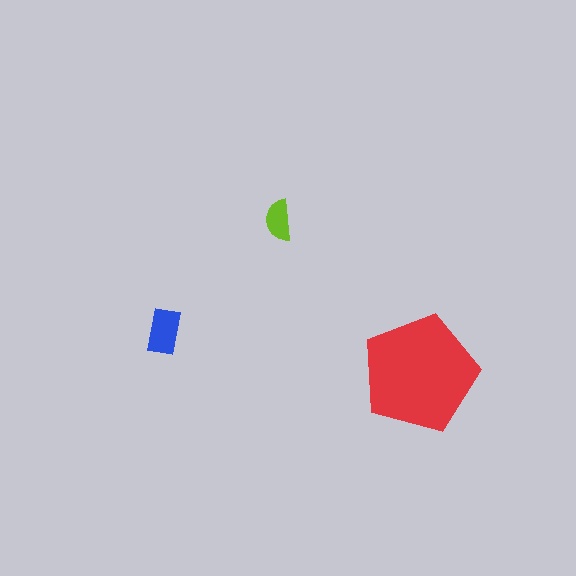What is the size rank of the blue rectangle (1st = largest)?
2nd.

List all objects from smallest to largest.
The lime semicircle, the blue rectangle, the red pentagon.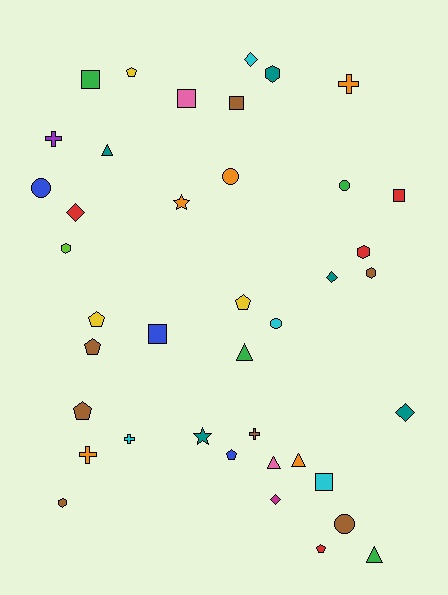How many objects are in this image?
There are 40 objects.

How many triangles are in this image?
There are 5 triangles.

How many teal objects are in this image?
There are 5 teal objects.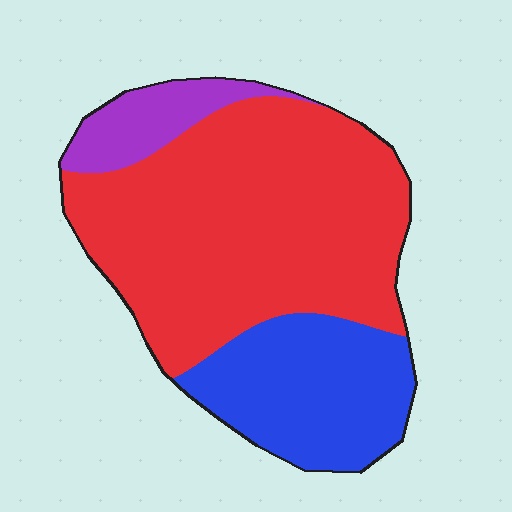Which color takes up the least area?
Purple, at roughly 10%.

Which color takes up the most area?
Red, at roughly 65%.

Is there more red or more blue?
Red.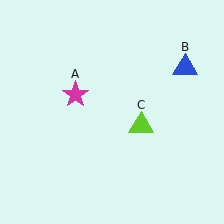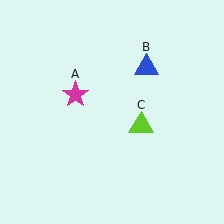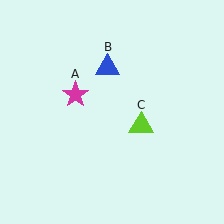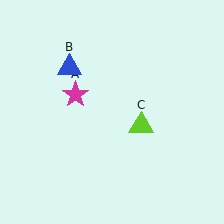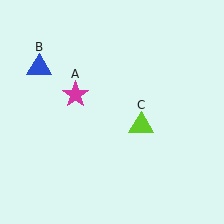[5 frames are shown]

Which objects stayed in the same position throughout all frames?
Magenta star (object A) and lime triangle (object C) remained stationary.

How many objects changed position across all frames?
1 object changed position: blue triangle (object B).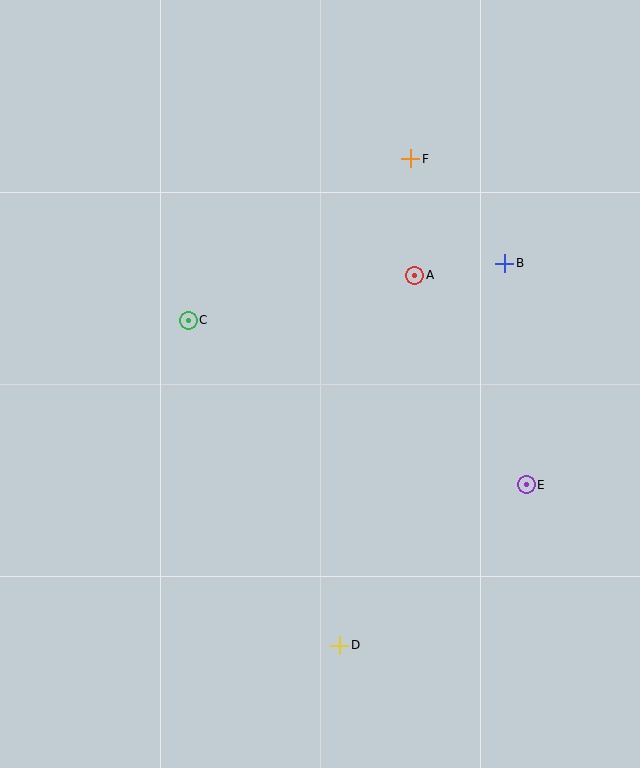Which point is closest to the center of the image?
Point A at (415, 275) is closest to the center.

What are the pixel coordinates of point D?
Point D is at (340, 645).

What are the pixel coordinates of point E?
Point E is at (526, 485).